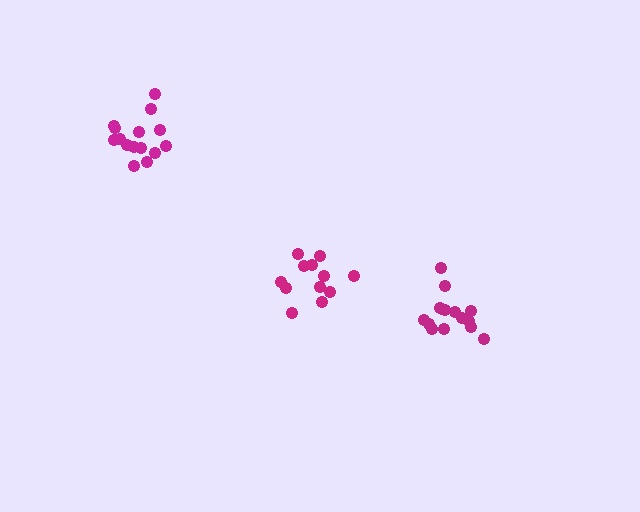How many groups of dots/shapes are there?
There are 3 groups.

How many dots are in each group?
Group 1: 12 dots, Group 2: 15 dots, Group 3: 15 dots (42 total).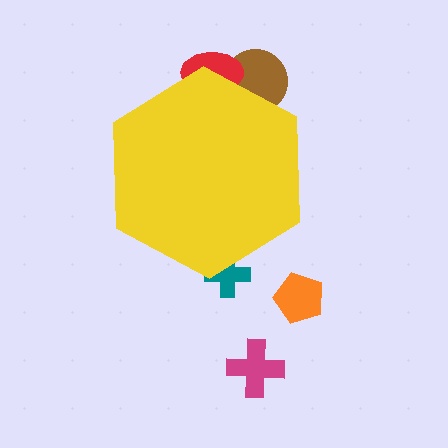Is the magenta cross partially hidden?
No, the magenta cross is fully visible.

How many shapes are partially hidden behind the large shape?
3 shapes are partially hidden.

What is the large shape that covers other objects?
A yellow hexagon.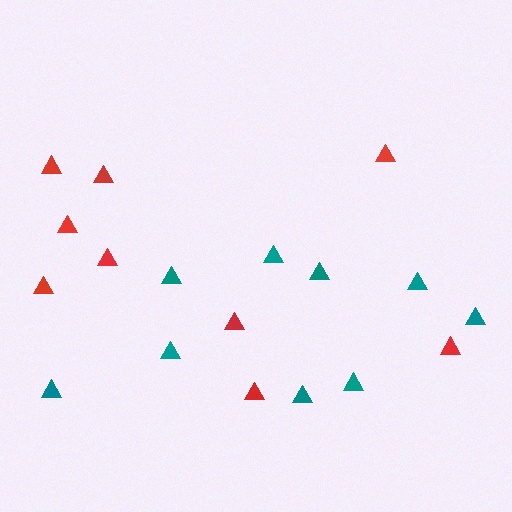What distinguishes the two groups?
There are 2 groups: one group of red triangles (9) and one group of teal triangles (9).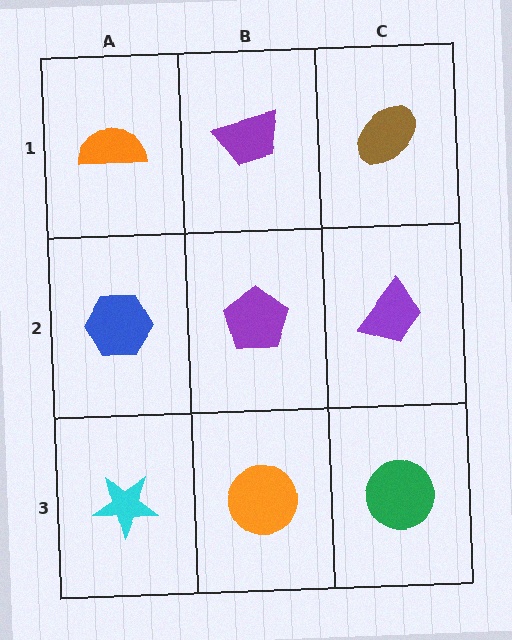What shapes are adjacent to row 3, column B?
A purple pentagon (row 2, column B), a cyan star (row 3, column A), a green circle (row 3, column C).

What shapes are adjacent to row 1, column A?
A blue hexagon (row 2, column A), a purple trapezoid (row 1, column B).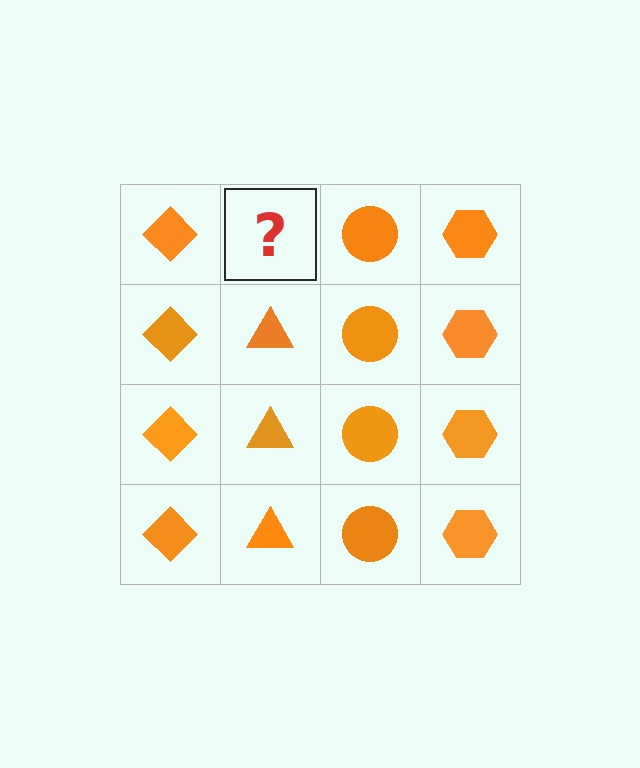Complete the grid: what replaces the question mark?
The question mark should be replaced with an orange triangle.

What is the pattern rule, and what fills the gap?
The rule is that each column has a consistent shape. The gap should be filled with an orange triangle.